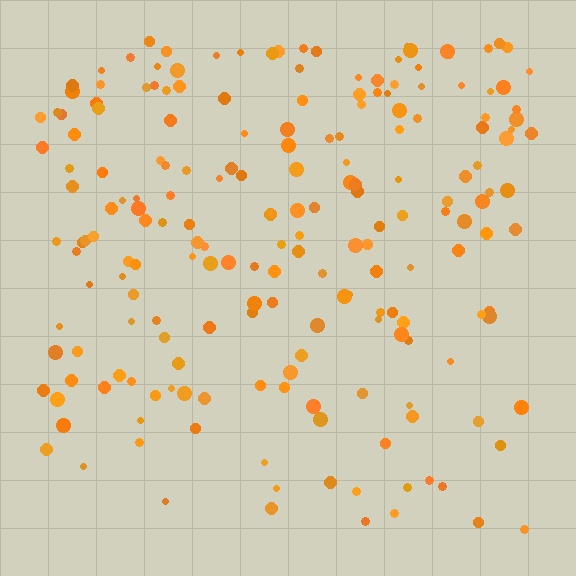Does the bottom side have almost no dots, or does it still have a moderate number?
Still a moderate number, just noticeably fewer than the top.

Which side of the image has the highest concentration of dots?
The top.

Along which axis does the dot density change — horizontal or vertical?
Vertical.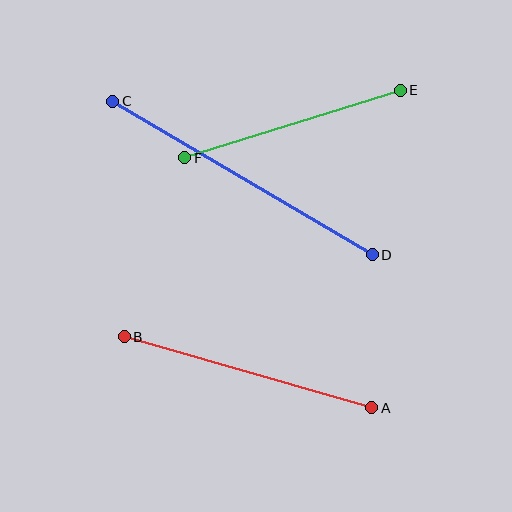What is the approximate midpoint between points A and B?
The midpoint is at approximately (248, 372) pixels.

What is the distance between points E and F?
The distance is approximately 226 pixels.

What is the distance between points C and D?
The distance is approximately 301 pixels.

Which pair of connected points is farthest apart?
Points C and D are farthest apart.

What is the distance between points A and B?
The distance is approximately 258 pixels.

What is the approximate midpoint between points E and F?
The midpoint is at approximately (292, 124) pixels.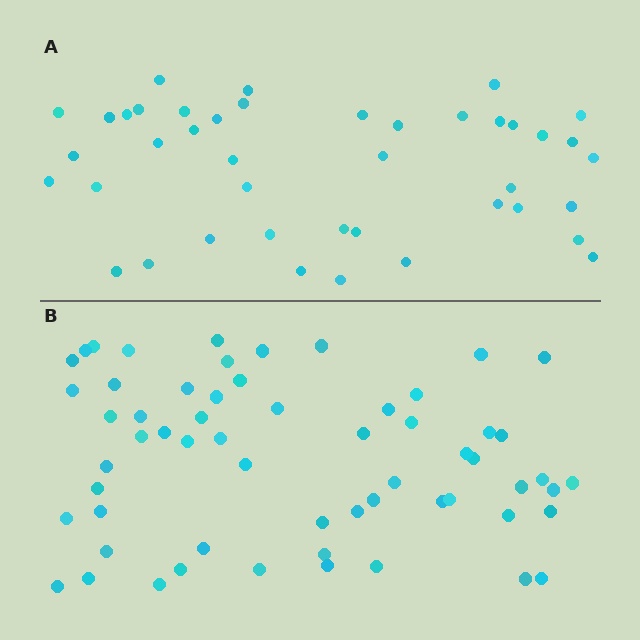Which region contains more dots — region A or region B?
Region B (the bottom region) has more dots.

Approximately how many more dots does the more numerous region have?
Region B has approximately 20 more dots than region A.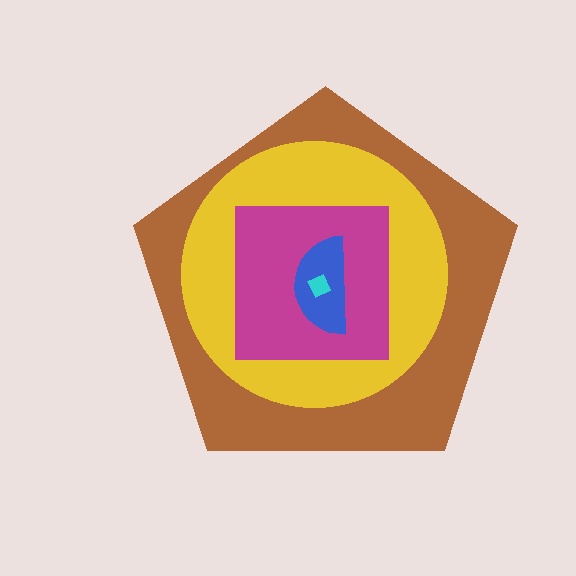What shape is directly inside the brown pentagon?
The yellow circle.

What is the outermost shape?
The brown pentagon.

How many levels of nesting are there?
5.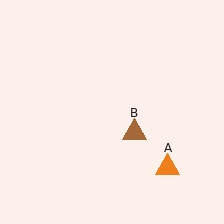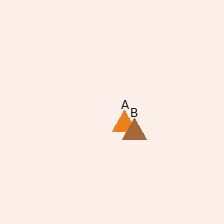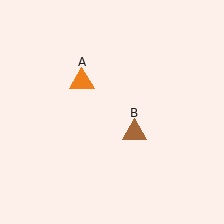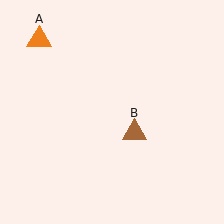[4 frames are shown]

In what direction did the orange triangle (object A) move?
The orange triangle (object A) moved up and to the left.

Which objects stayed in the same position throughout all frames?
Brown triangle (object B) remained stationary.